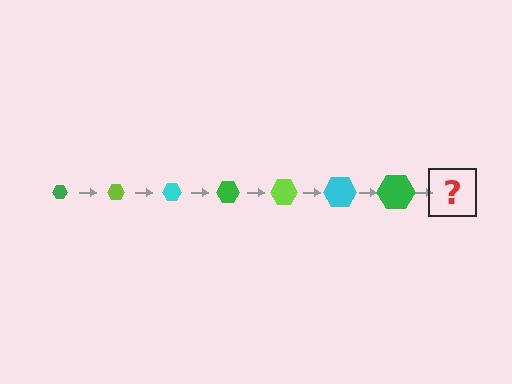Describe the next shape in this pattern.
It should be a lime hexagon, larger than the previous one.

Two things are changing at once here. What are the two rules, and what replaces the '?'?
The two rules are that the hexagon grows larger each step and the color cycles through green, lime, and cyan. The '?' should be a lime hexagon, larger than the previous one.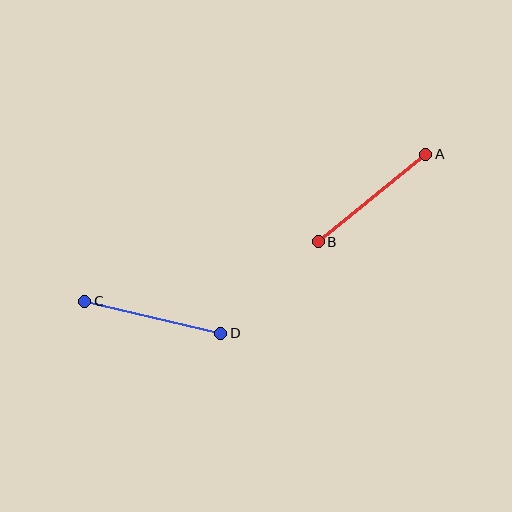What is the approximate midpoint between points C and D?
The midpoint is at approximately (153, 317) pixels.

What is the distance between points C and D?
The distance is approximately 140 pixels.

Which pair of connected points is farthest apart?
Points C and D are farthest apart.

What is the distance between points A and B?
The distance is approximately 138 pixels.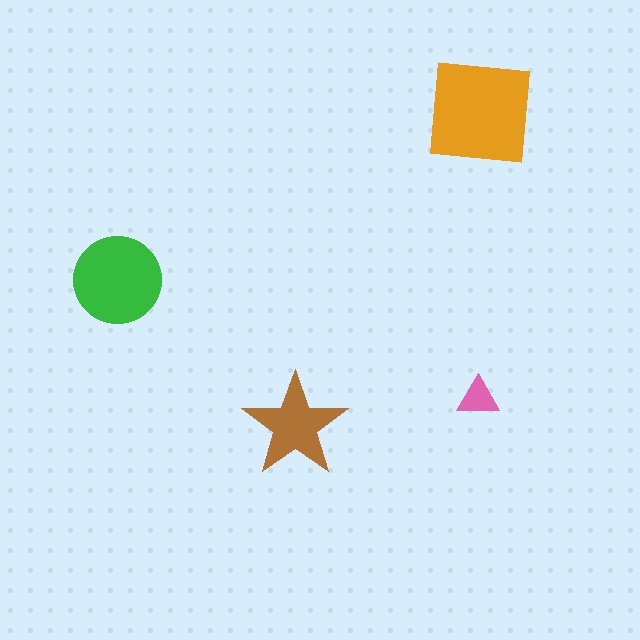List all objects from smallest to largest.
The pink triangle, the brown star, the green circle, the orange square.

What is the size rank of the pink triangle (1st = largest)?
4th.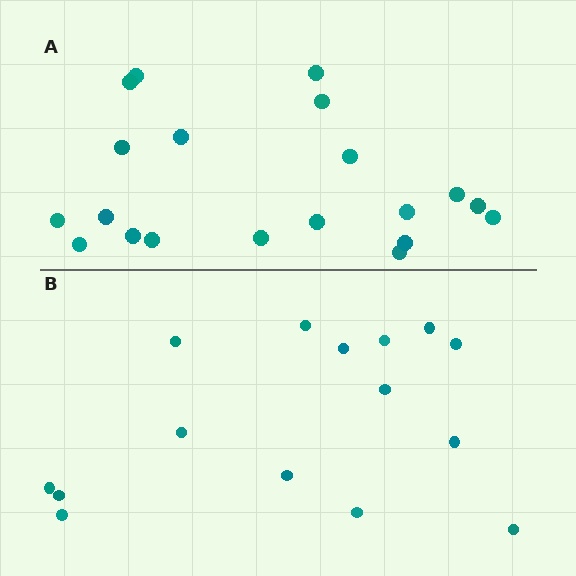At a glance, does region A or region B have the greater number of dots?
Region A (the top region) has more dots.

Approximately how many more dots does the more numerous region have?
Region A has about 5 more dots than region B.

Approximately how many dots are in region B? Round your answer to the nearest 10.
About 20 dots. (The exact count is 15, which rounds to 20.)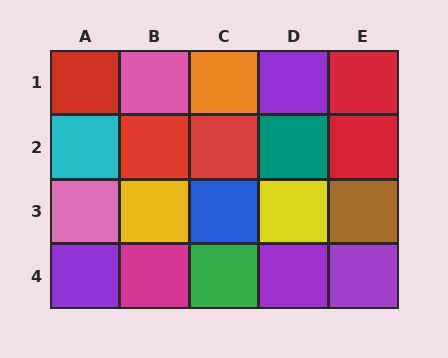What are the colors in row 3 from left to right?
Pink, yellow, blue, yellow, brown.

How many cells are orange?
1 cell is orange.